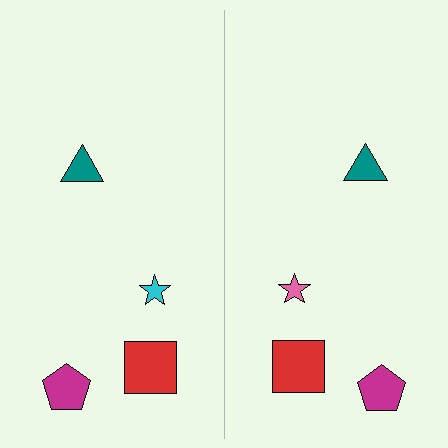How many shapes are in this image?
There are 8 shapes in this image.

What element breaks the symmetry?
The pink star on the right side breaks the symmetry — its mirror counterpart is cyan.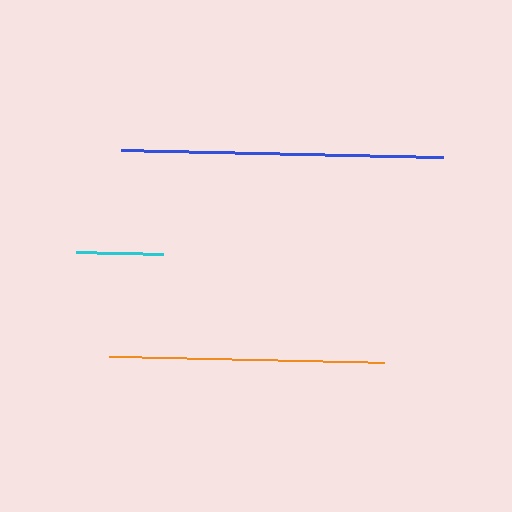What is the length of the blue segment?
The blue segment is approximately 322 pixels long.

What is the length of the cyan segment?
The cyan segment is approximately 87 pixels long.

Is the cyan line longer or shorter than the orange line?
The orange line is longer than the cyan line.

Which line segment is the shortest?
The cyan line is the shortest at approximately 87 pixels.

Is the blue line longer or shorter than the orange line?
The blue line is longer than the orange line.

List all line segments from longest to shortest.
From longest to shortest: blue, orange, cyan.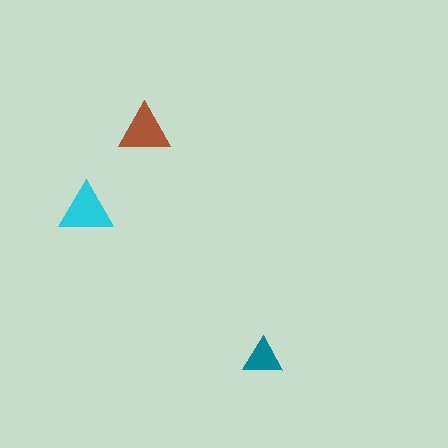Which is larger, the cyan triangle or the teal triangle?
The cyan one.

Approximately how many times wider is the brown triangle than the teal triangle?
About 1.5 times wider.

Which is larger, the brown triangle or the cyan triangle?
The cyan one.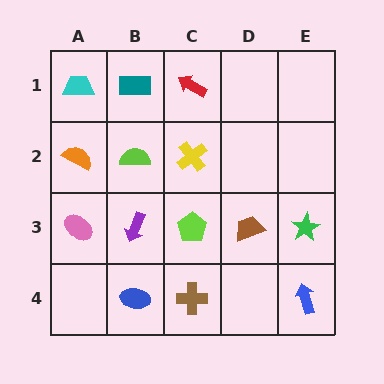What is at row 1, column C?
A red arrow.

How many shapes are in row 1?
3 shapes.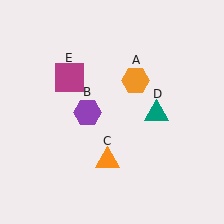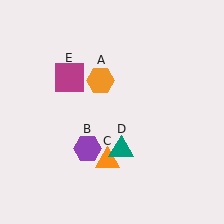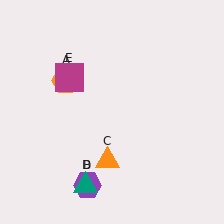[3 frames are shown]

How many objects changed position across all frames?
3 objects changed position: orange hexagon (object A), purple hexagon (object B), teal triangle (object D).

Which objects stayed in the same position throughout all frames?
Orange triangle (object C) and magenta square (object E) remained stationary.